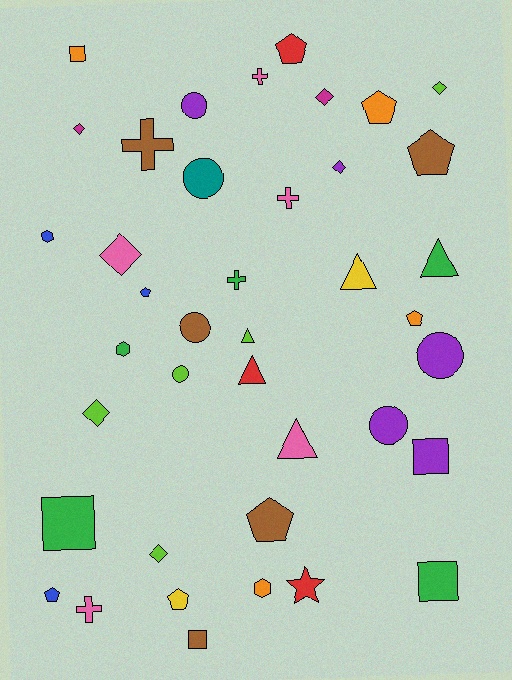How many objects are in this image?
There are 40 objects.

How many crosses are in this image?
There are 5 crosses.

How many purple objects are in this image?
There are 5 purple objects.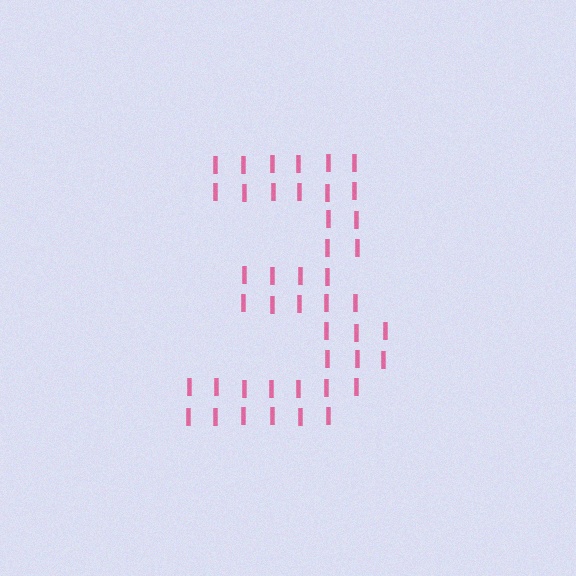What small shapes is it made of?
It is made of small letter I's.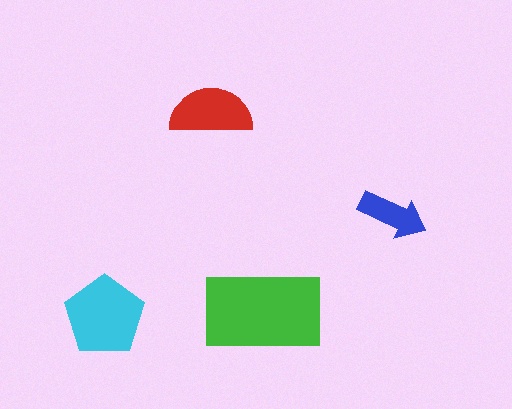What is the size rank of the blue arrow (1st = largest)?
4th.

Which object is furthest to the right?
The blue arrow is rightmost.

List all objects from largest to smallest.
The green rectangle, the cyan pentagon, the red semicircle, the blue arrow.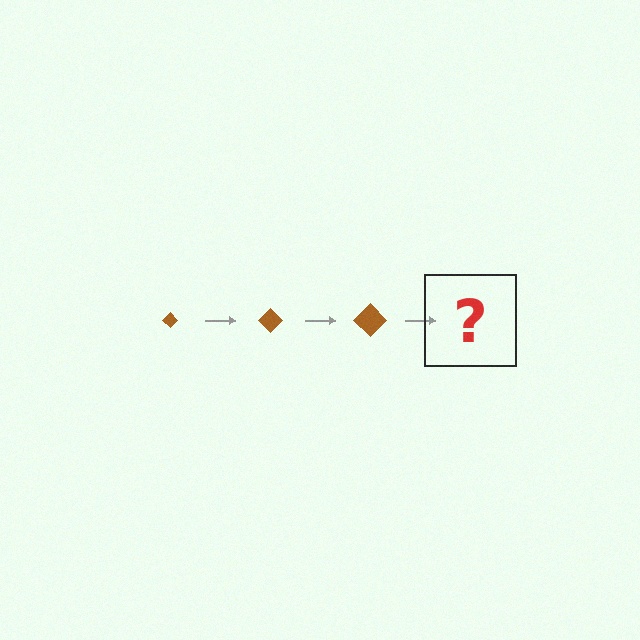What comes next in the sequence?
The next element should be a brown diamond, larger than the previous one.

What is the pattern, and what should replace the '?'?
The pattern is that the diamond gets progressively larger each step. The '?' should be a brown diamond, larger than the previous one.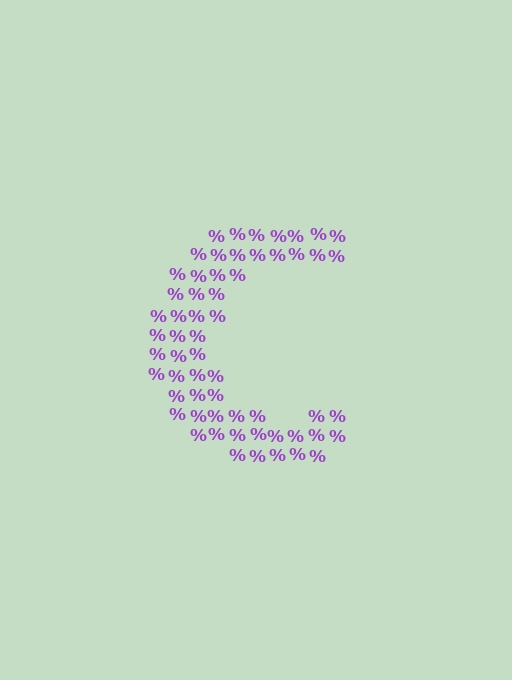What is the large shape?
The large shape is the letter C.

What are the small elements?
The small elements are percent signs.